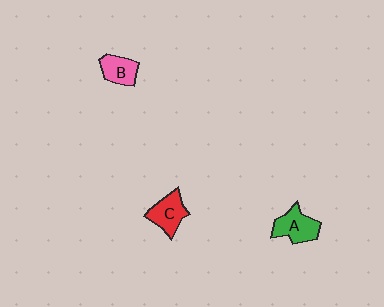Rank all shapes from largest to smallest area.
From largest to smallest: A (green), C (red), B (pink).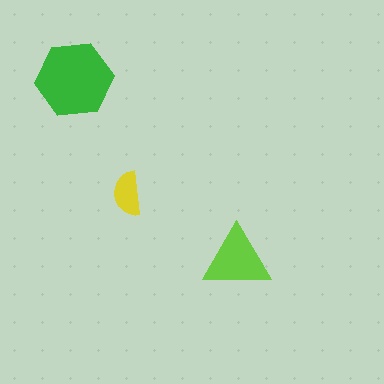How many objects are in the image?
There are 3 objects in the image.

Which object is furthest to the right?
The lime triangle is rightmost.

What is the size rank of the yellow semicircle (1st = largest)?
3rd.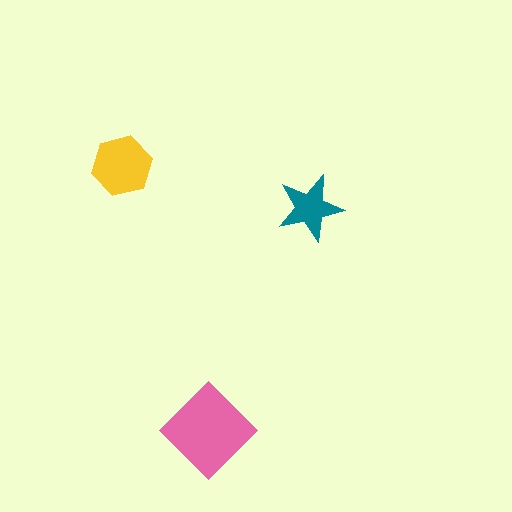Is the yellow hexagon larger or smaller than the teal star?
Larger.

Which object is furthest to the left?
The yellow hexagon is leftmost.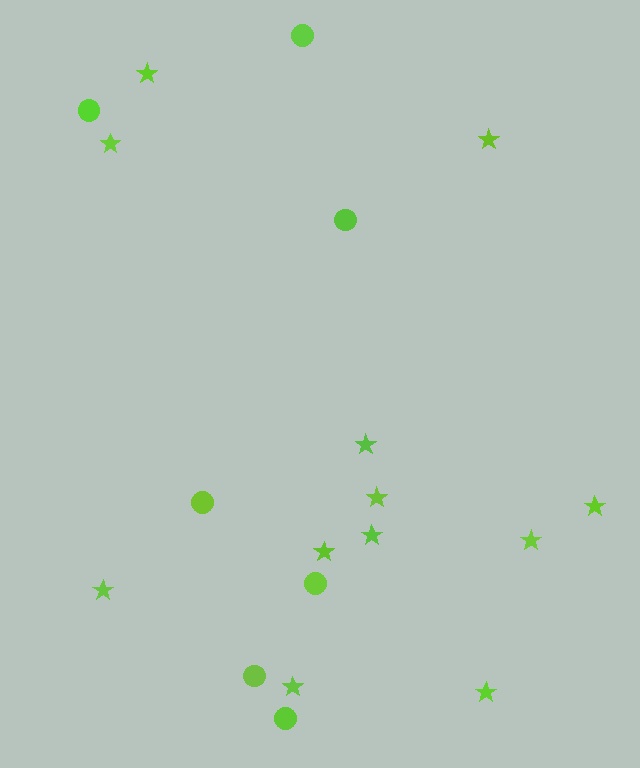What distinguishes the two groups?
There are 2 groups: one group of circles (7) and one group of stars (12).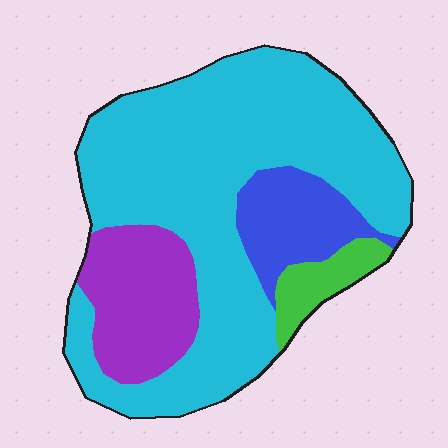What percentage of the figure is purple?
Purple takes up less than a sixth of the figure.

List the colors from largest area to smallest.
From largest to smallest: cyan, purple, blue, green.